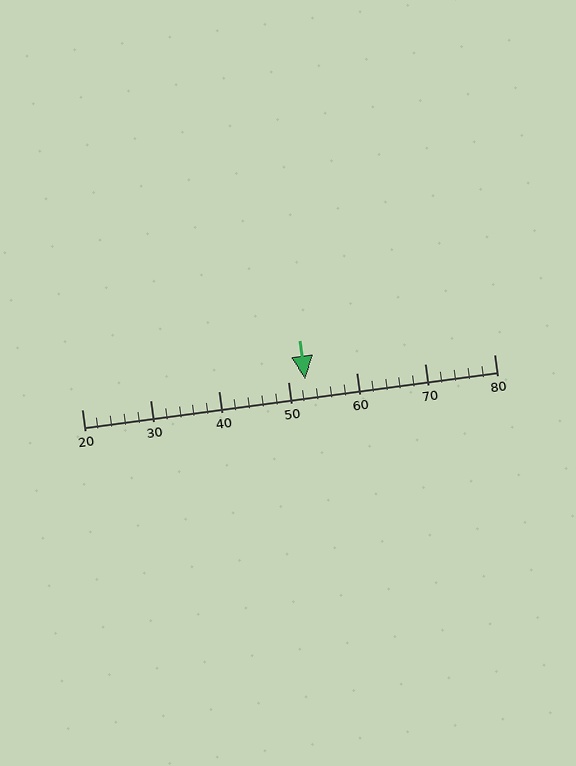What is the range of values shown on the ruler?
The ruler shows values from 20 to 80.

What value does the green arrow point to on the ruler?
The green arrow points to approximately 52.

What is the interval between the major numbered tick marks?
The major tick marks are spaced 10 units apart.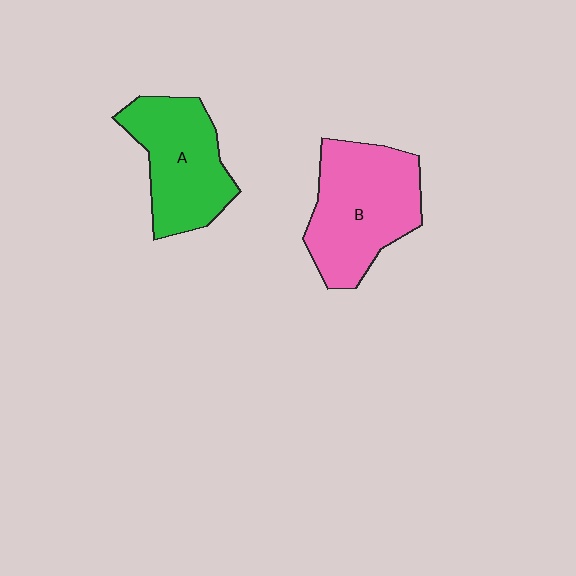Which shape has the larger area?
Shape B (pink).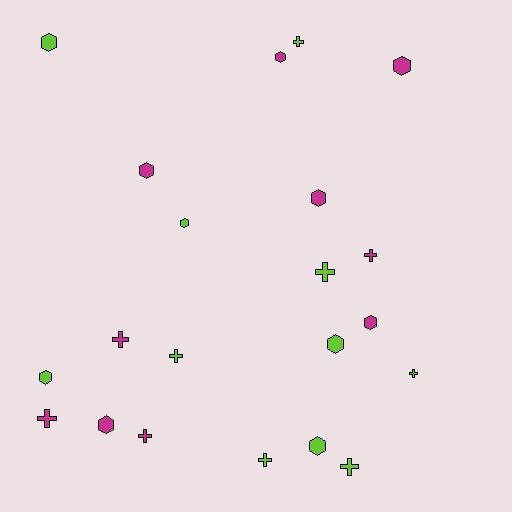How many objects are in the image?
There are 21 objects.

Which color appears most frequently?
Lime, with 11 objects.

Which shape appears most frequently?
Hexagon, with 11 objects.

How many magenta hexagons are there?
There are 6 magenta hexagons.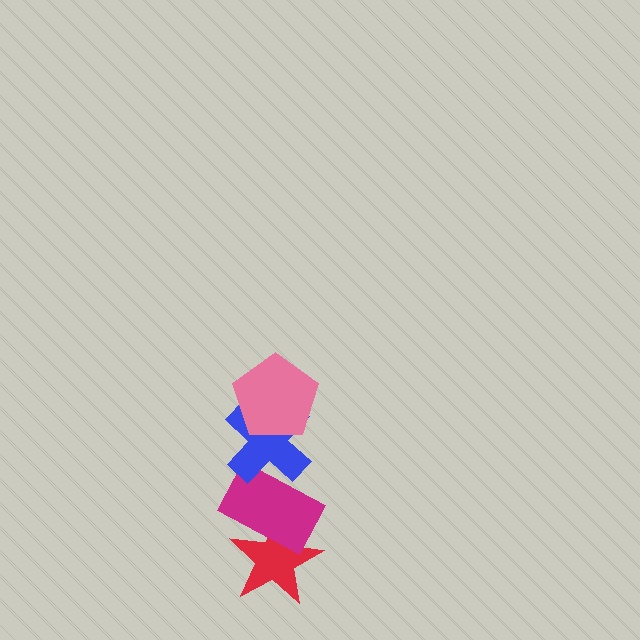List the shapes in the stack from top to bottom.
From top to bottom: the pink pentagon, the blue cross, the magenta rectangle, the red star.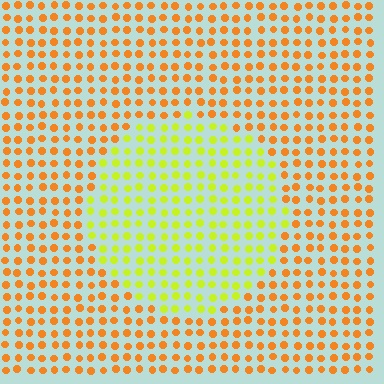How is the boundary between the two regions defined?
The boundary is defined purely by a slight shift in hue (about 45 degrees). Spacing, size, and orientation are identical on both sides.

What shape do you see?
I see a circle.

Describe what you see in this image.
The image is filled with small orange elements in a uniform arrangement. A circle-shaped region is visible where the elements are tinted to a slightly different hue, forming a subtle color boundary.